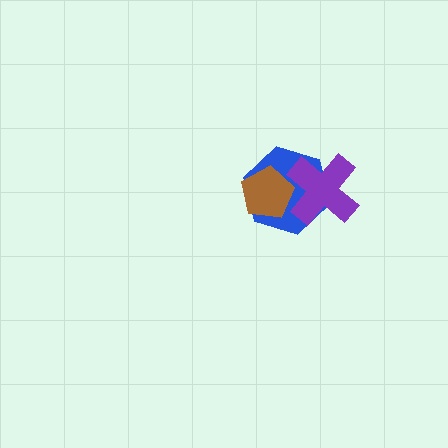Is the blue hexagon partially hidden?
Yes, it is partially covered by another shape.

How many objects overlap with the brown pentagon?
2 objects overlap with the brown pentagon.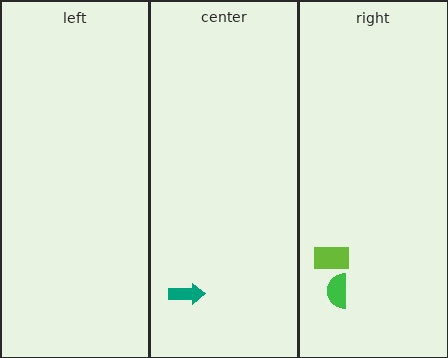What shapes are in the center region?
The teal arrow.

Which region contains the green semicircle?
The right region.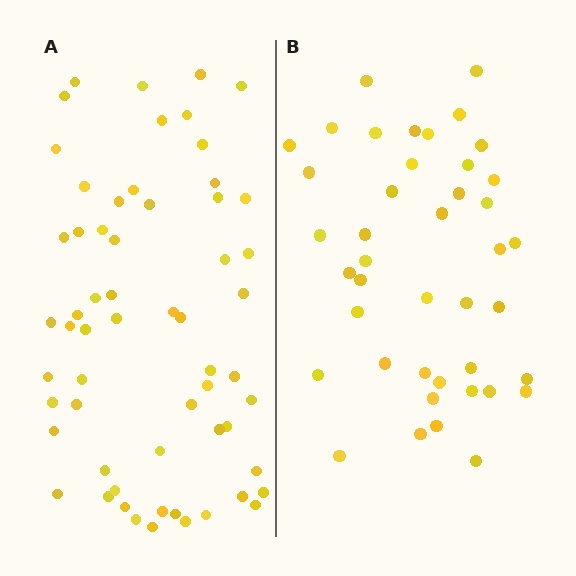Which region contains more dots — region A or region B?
Region A (the left region) has more dots.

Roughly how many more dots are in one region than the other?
Region A has approximately 20 more dots than region B.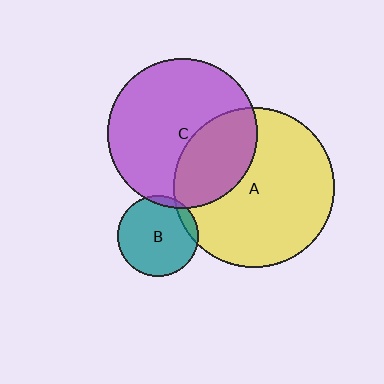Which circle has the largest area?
Circle A (yellow).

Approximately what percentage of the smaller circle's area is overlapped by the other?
Approximately 5%.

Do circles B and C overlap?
Yes.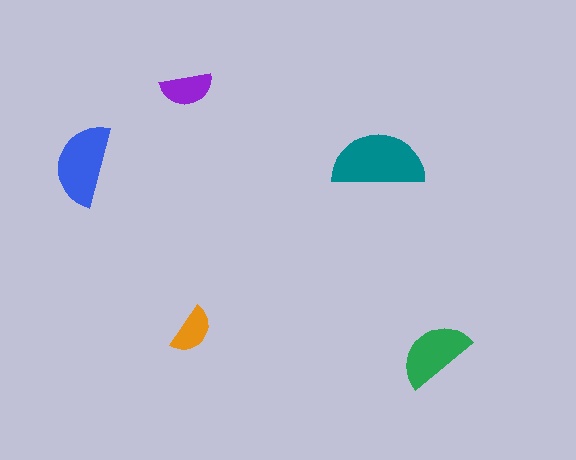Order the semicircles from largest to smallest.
the teal one, the blue one, the green one, the purple one, the orange one.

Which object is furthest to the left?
The blue semicircle is leftmost.